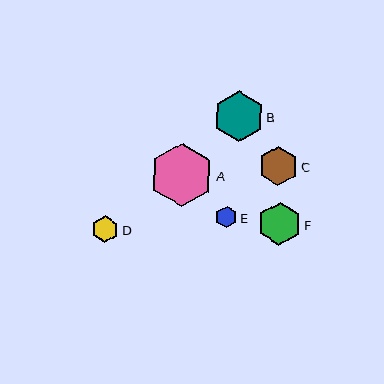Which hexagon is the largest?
Hexagon A is the largest with a size of approximately 63 pixels.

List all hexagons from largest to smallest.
From largest to smallest: A, B, F, C, D, E.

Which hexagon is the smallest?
Hexagon E is the smallest with a size of approximately 22 pixels.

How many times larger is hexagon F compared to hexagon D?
Hexagon F is approximately 1.6 times the size of hexagon D.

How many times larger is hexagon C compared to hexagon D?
Hexagon C is approximately 1.5 times the size of hexagon D.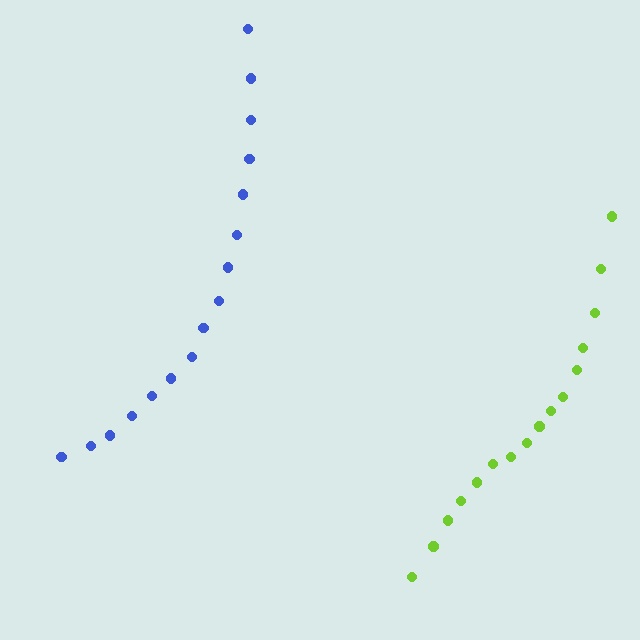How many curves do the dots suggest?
There are 2 distinct paths.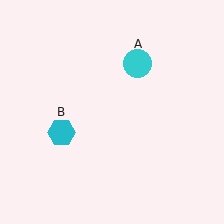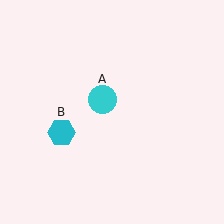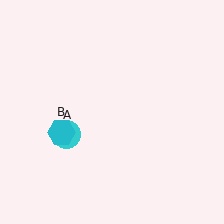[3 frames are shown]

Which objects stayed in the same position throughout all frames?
Cyan hexagon (object B) remained stationary.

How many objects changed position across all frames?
1 object changed position: cyan circle (object A).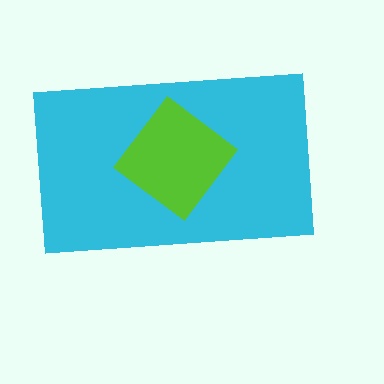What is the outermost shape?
The cyan rectangle.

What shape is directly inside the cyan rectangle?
The lime diamond.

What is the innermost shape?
The lime diamond.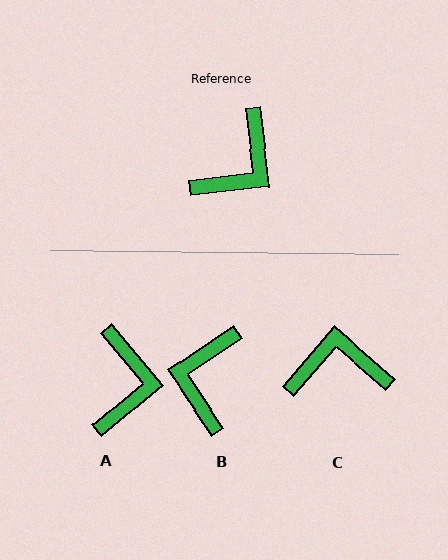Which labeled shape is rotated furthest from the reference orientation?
B, about 153 degrees away.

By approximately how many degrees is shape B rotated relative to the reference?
Approximately 153 degrees clockwise.